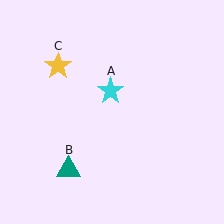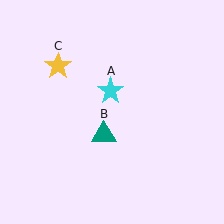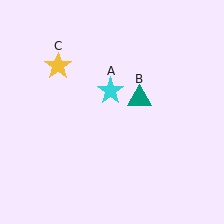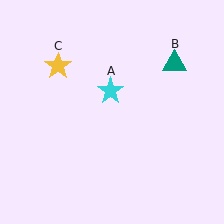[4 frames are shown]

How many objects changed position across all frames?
1 object changed position: teal triangle (object B).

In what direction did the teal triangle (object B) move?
The teal triangle (object B) moved up and to the right.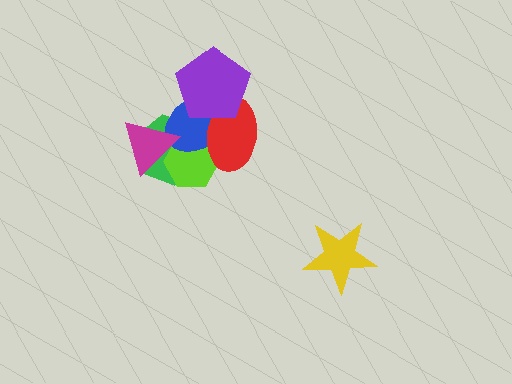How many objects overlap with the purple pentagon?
2 objects overlap with the purple pentagon.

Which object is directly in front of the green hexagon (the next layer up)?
The lime hexagon is directly in front of the green hexagon.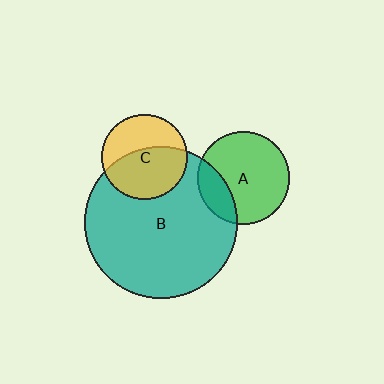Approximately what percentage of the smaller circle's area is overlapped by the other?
Approximately 20%.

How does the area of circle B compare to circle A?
Approximately 2.7 times.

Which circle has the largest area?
Circle B (teal).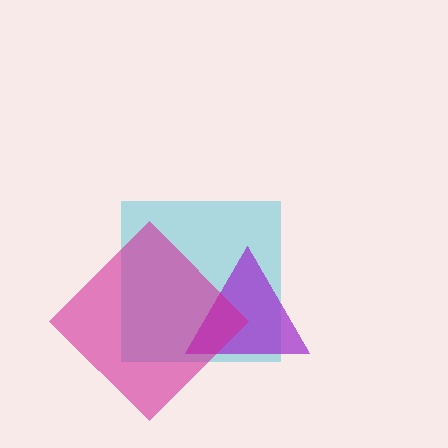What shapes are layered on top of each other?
The layered shapes are: a cyan square, a purple triangle, a magenta diamond.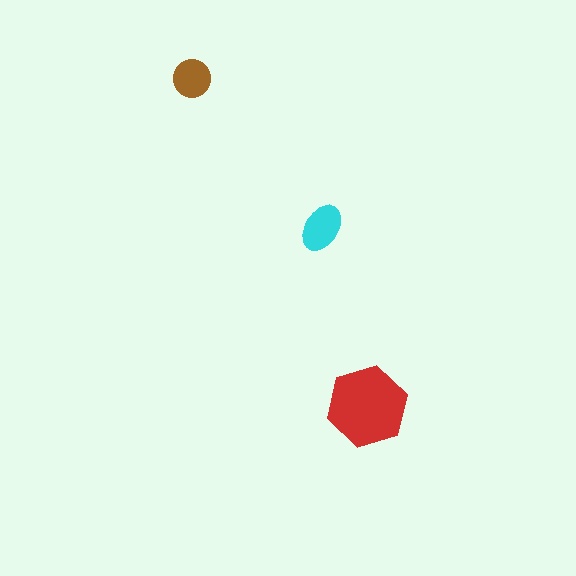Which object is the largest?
The red hexagon.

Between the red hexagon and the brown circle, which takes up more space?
The red hexagon.